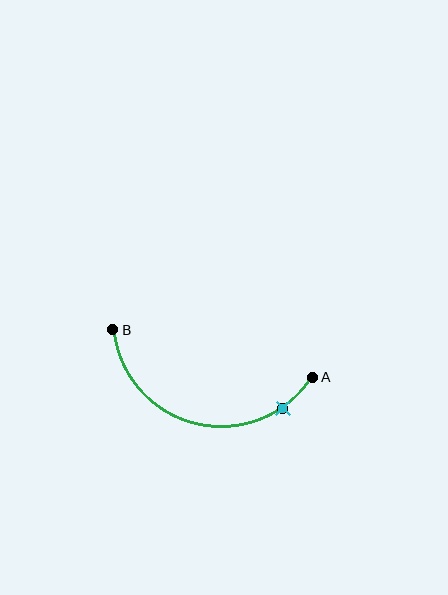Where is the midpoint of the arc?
The arc midpoint is the point on the curve farthest from the straight line joining A and B. It sits below that line.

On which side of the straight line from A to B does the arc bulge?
The arc bulges below the straight line connecting A and B.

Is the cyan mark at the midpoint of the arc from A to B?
No. The cyan mark lies on the arc but is closer to endpoint A. The arc midpoint would be at the point on the curve equidistant along the arc from both A and B.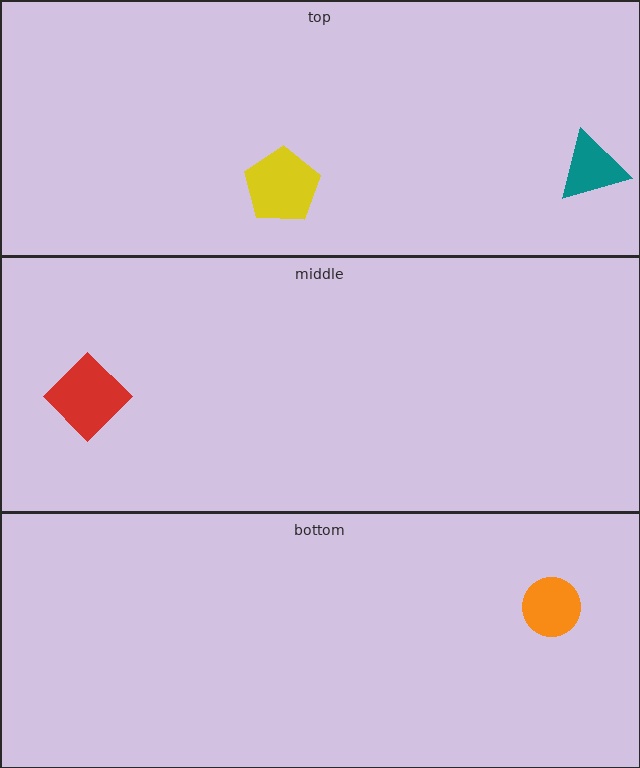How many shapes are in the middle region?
1.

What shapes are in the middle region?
The red diamond.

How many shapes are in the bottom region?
1.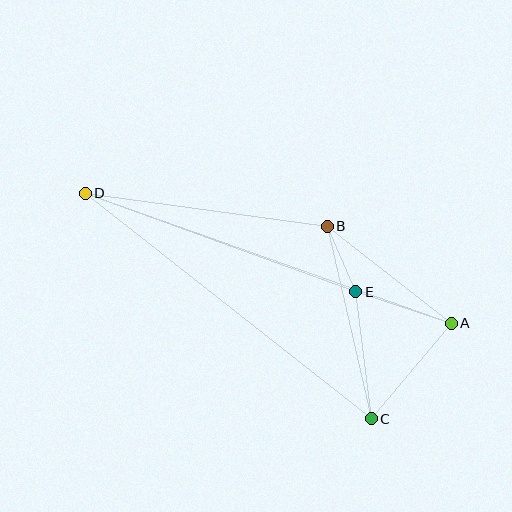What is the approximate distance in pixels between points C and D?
The distance between C and D is approximately 364 pixels.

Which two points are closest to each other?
Points B and E are closest to each other.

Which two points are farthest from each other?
Points A and D are farthest from each other.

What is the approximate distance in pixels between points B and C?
The distance between B and C is approximately 198 pixels.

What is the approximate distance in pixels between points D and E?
The distance between D and E is approximately 288 pixels.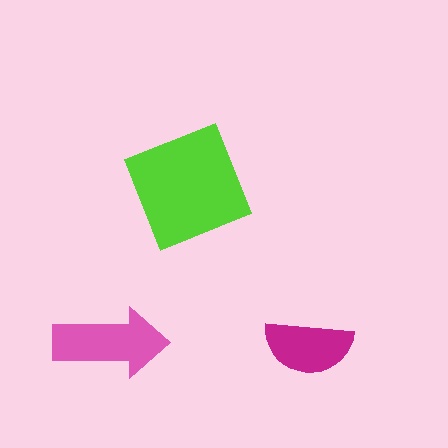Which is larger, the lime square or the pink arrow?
The lime square.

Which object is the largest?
The lime square.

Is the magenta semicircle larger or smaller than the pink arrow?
Smaller.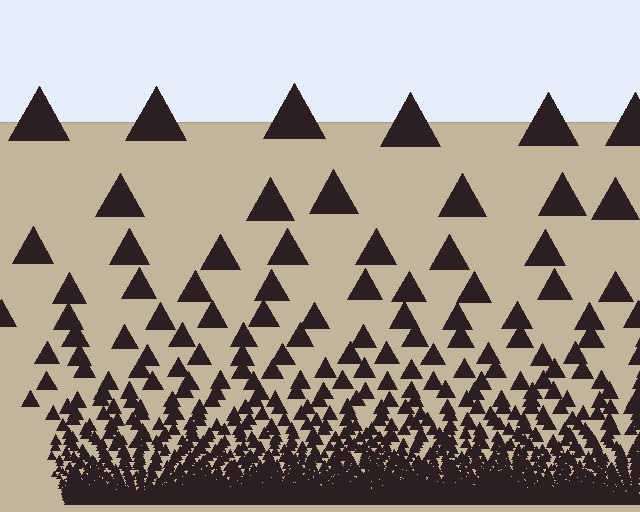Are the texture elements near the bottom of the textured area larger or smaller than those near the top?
Smaller. The gradient is inverted — elements near the bottom are smaller and denser.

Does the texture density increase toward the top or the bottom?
Density increases toward the bottom.